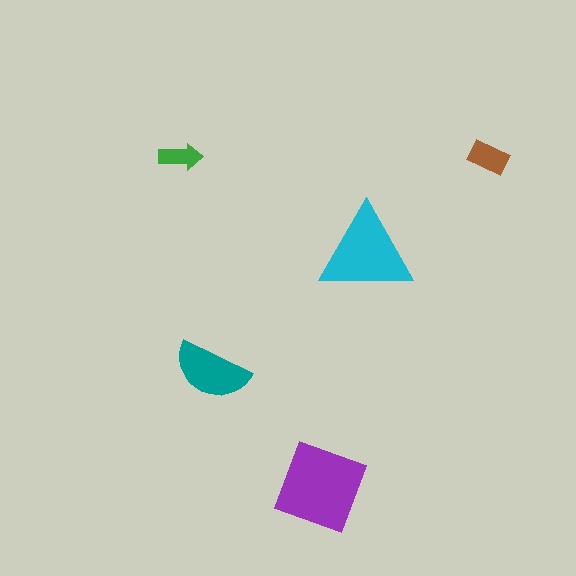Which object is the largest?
The purple square.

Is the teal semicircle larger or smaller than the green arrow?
Larger.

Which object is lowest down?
The purple square is bottommost.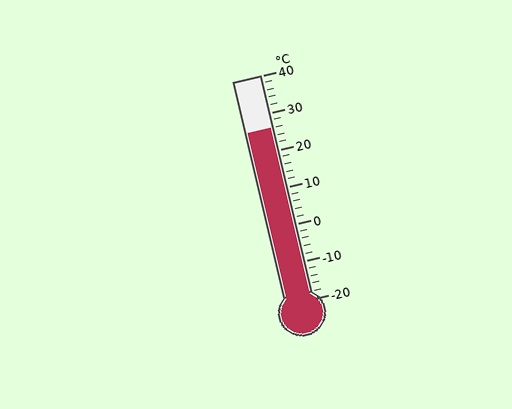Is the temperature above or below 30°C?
The temperature is below 30°C.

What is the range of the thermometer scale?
The thermometer scale ranges from -20°C to 40°C.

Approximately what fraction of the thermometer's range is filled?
The thermometer is filled to approximately 75% of its range.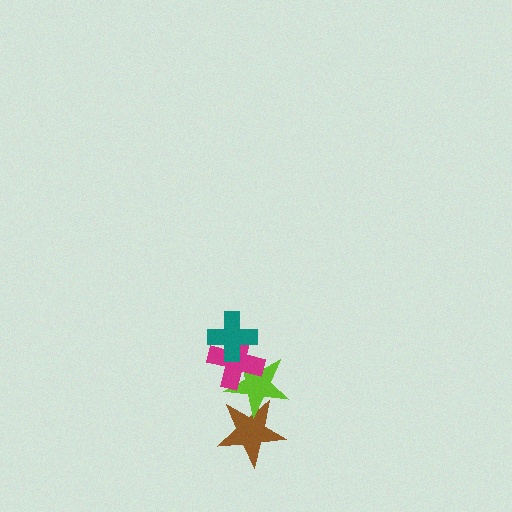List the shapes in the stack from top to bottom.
From top to bottom: the teal cross, the magenta cross, the lime star, the brown star.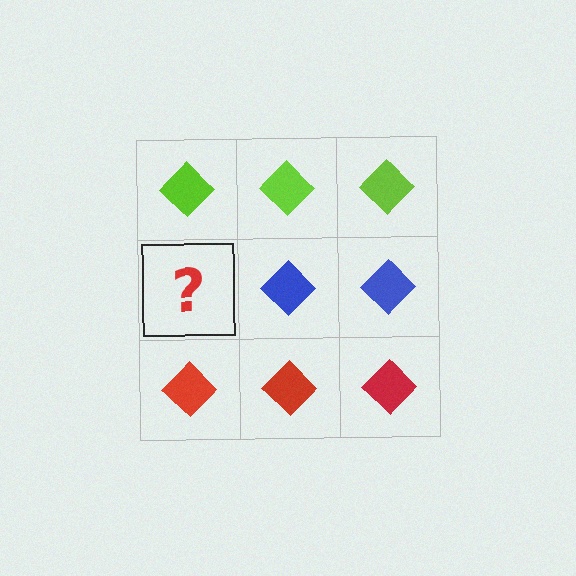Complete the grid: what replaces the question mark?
The question mark should be replaced with a blue diamond.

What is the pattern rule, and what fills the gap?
The rule is that each row has a consistent color. The gap should be filled with a blue diamond.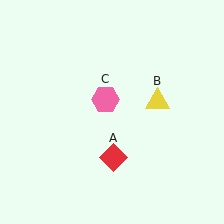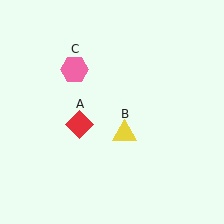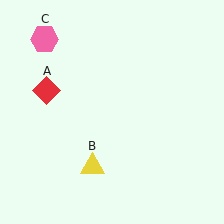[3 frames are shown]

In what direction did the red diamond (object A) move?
The red diamond (object A) moved up and to the left.